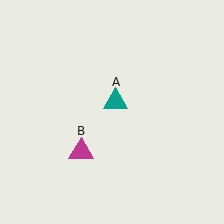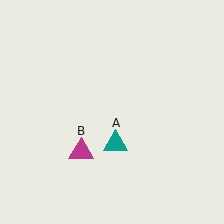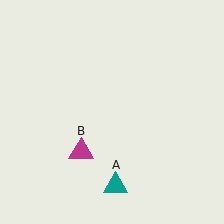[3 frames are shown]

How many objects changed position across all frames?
1 object changed position: teal triangle (object A).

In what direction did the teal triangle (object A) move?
The teal triangle (object A) moved down.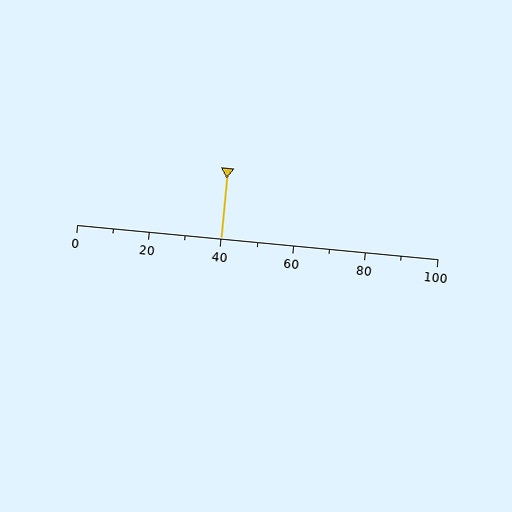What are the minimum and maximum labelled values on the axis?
The axis runs from 0 to 100.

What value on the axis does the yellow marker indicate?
The marker indicates approximately 40.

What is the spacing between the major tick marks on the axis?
The major ticks are spaced 20 apart.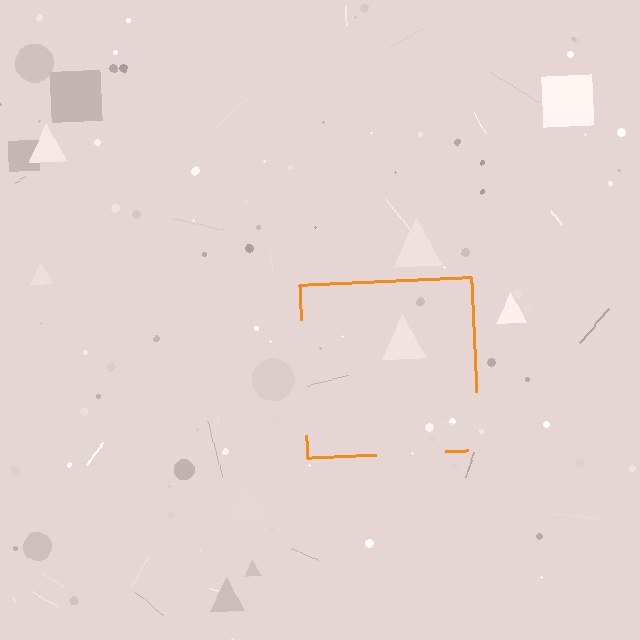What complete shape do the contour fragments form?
The contour fragments form a square.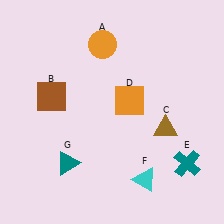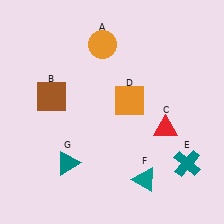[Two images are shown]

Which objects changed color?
C changed from brown to red. F changed from cyan to teal.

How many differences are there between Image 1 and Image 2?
There are 2 differences between the two images.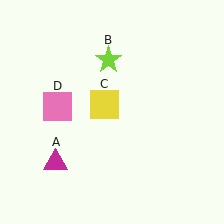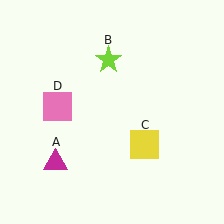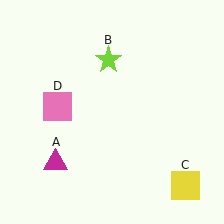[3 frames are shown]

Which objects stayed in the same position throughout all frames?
Magenta triangle (object A) and lime star (object B) and pink square (object D) remained stationary.